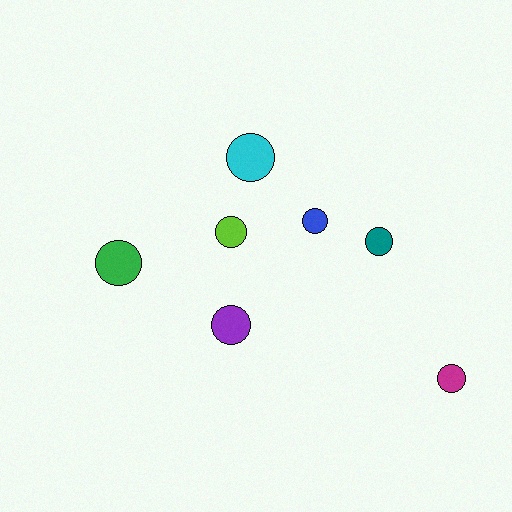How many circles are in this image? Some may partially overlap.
There are 7 circles.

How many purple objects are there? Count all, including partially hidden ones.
There is 1 purple object.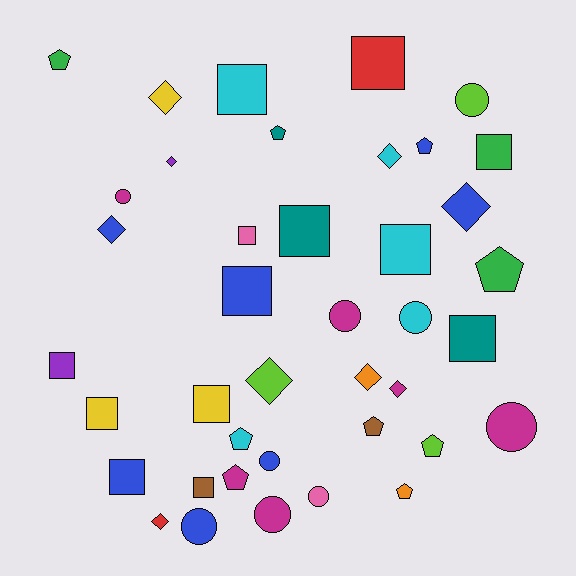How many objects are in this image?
There are 40 objects.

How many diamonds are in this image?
There are 9 diamonds.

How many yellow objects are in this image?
There are 3 yellow objects.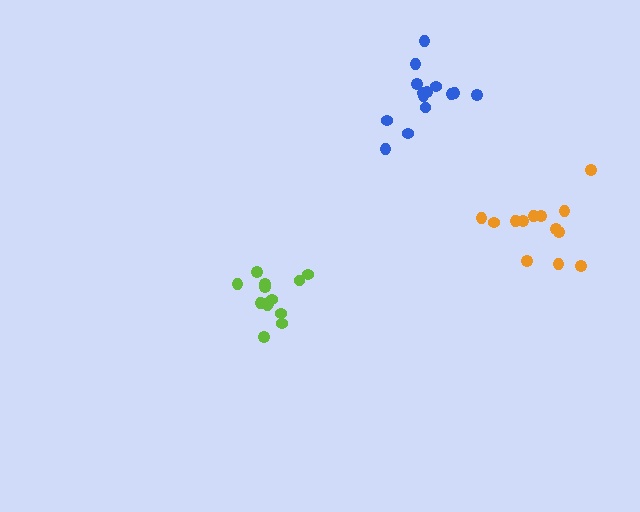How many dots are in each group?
Group 1: 14 dots, Group 2: 13 dots, Group 3: 14 dots (41 total).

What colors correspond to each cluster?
The clusters are colored: blue, orange, lime.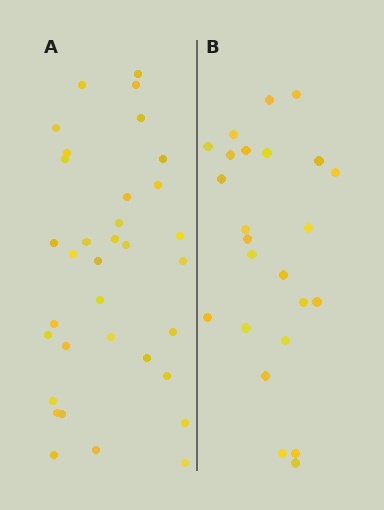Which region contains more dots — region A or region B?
Region A (the left region) has more dots.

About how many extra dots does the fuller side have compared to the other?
Region A has roughly 10 or so more dots than region B.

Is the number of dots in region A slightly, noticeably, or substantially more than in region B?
Region A has noticeably more, but not dramatically so. The ratio is roughly 1.4 to 1.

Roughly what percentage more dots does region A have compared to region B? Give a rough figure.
About 40% more.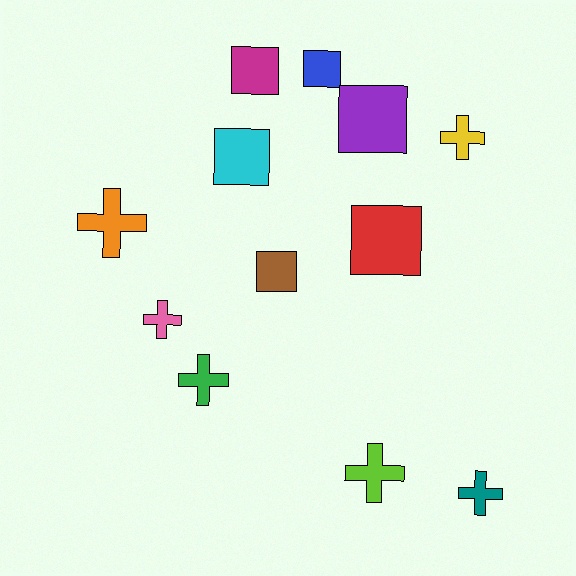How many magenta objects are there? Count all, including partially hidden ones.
There is 1 magenta object.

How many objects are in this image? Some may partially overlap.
There are 12 objects.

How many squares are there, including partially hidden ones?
There are 6 squares.